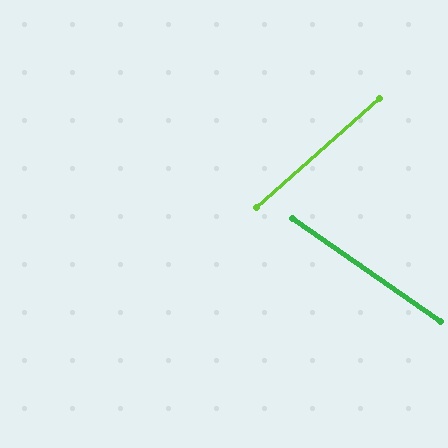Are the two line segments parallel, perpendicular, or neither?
Neither parallel nor perpendicular — they differ by about 76°.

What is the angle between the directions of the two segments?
Approximately 76 degrees.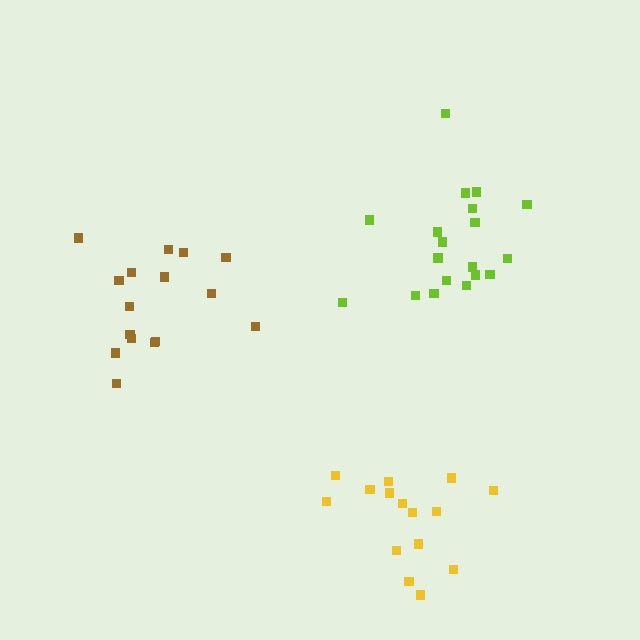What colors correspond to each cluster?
The clusters are colored: lime, brown, yellow.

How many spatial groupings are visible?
There are 3 spatial groupings.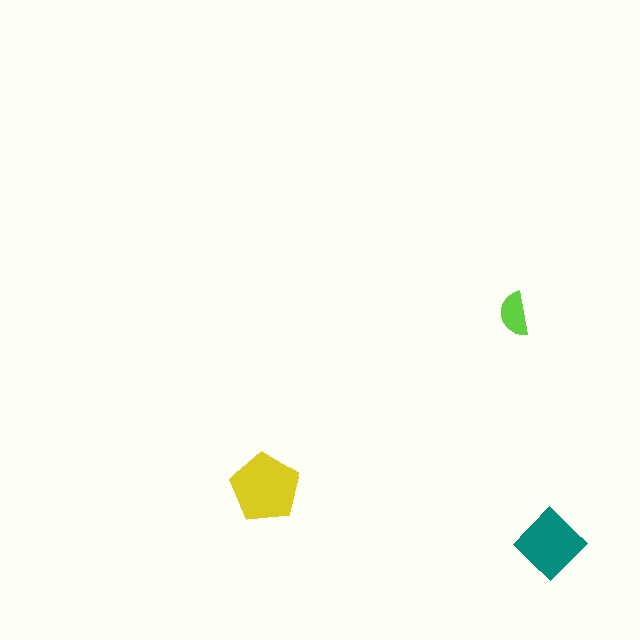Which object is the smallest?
The lime semicircle.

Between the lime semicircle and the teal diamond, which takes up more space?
The teal diamond.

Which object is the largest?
The yellow pentagon.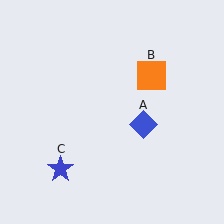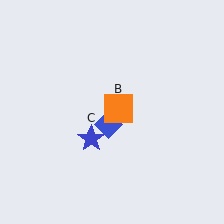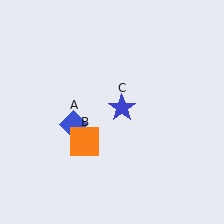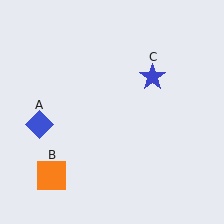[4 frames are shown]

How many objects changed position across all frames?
3 objects changed position: blue diamond (object A), orange square (object B), blue star (object C).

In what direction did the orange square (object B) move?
The orange square (object B) moved down and to the left.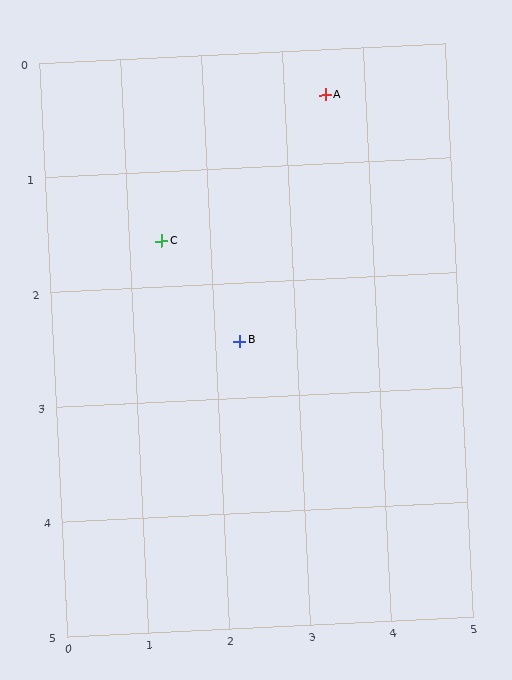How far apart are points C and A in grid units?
Points C and A are about 2.4 grid units apart.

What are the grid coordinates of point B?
Point B is at approximately (2.3, 2.5).